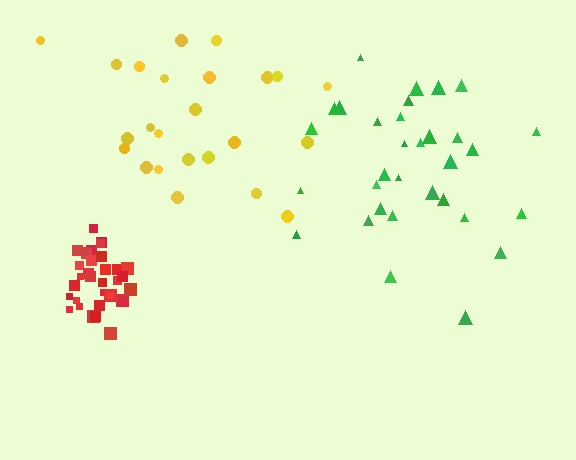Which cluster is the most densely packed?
Red.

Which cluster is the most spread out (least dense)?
Yellow.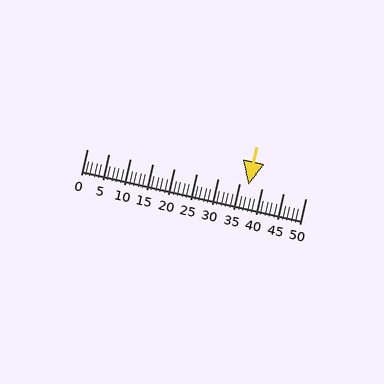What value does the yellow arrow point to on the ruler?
The yellow arrow points to approximately 37.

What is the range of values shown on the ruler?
The ruler shows values from 0 to 50.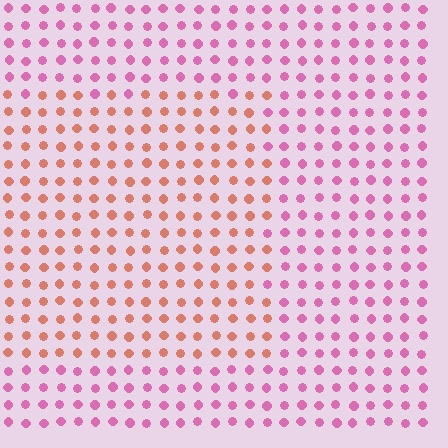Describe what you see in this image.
The image is filled with small pink elements in a uniform arrangement. A rectangle-shaped region is visible where the elements are tinted to a slightly different hue, forming a subtle color boundary.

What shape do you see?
I see a rectangle.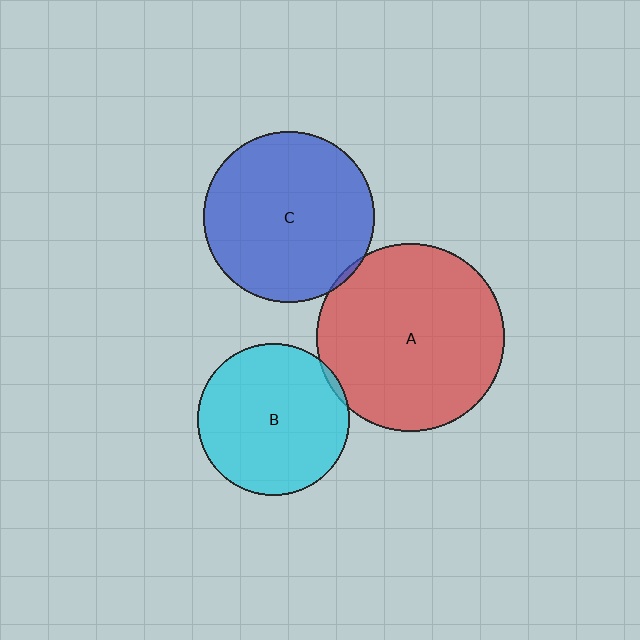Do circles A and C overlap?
Yes.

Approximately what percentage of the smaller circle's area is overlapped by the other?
Approximately 5%.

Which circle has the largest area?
Circle A (red).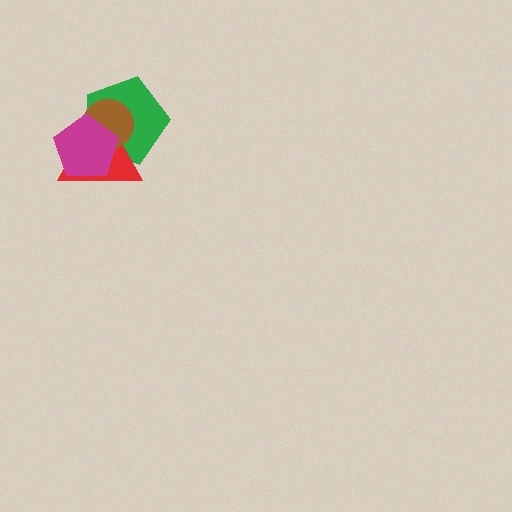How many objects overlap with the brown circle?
3 objects overlap with the brown circle.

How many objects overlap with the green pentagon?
3 objects overlap with the green pentagon.